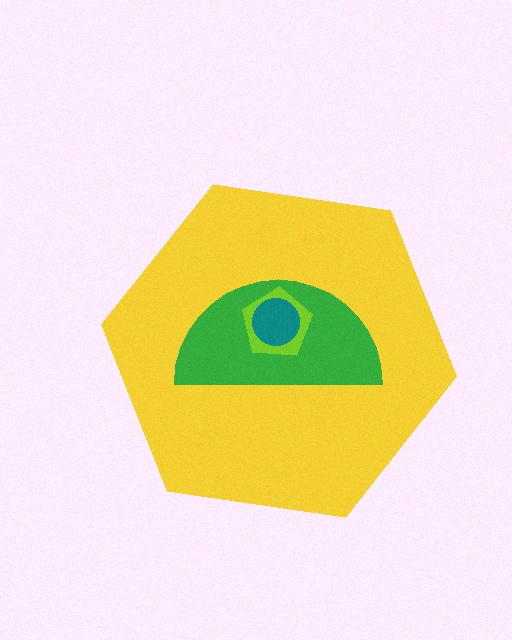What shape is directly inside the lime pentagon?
The teal circle.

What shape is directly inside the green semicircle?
The lime pentagon.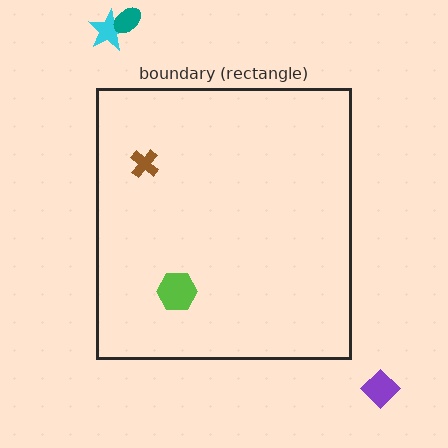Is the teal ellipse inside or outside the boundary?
Outside.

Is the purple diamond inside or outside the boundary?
Outside.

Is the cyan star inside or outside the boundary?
Outside.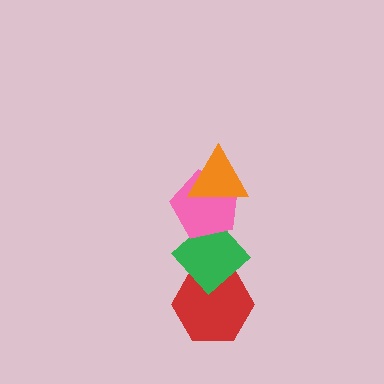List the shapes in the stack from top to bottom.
From top to bottom: the orange triangle, the pink pentagon, the green diamond, the red hexagon.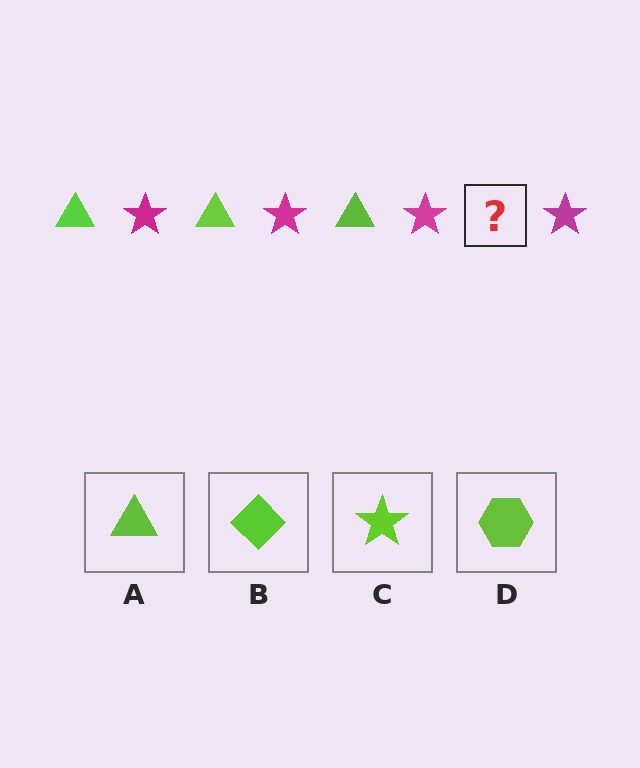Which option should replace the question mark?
Option A.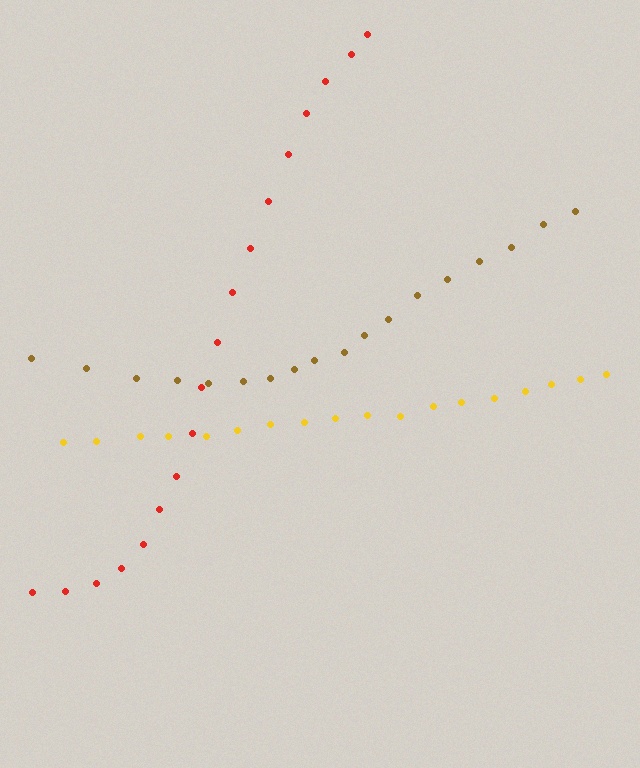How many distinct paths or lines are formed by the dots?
There are 3 distinct paths.